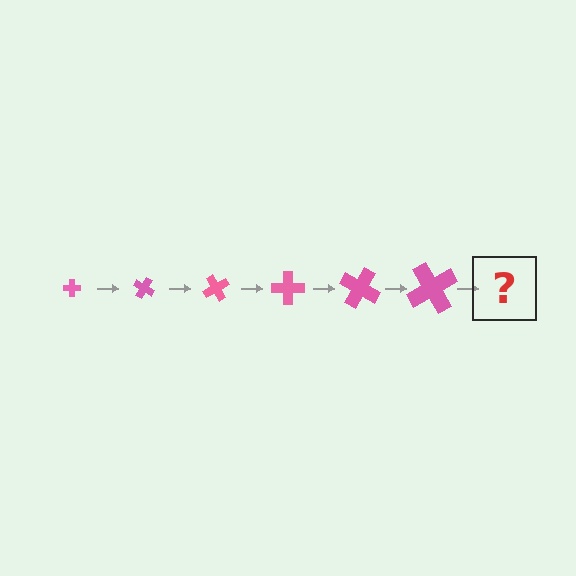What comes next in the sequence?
The next element should be a cross, larger than the previous one and rotated 180 degrees from the start.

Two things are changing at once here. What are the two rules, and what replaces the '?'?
The two rules are that the cross grows larger each step and it rotates 30 degrees each step. The '?' should be a cross, larger than the previous one and rotated 180 degrees from the start.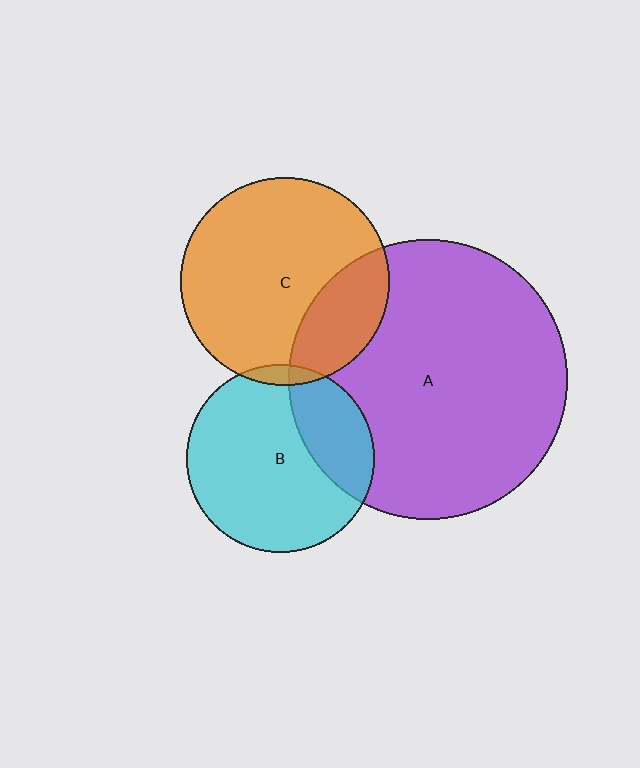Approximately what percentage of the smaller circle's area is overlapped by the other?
Approximately 5%.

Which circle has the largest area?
Circle A (purple).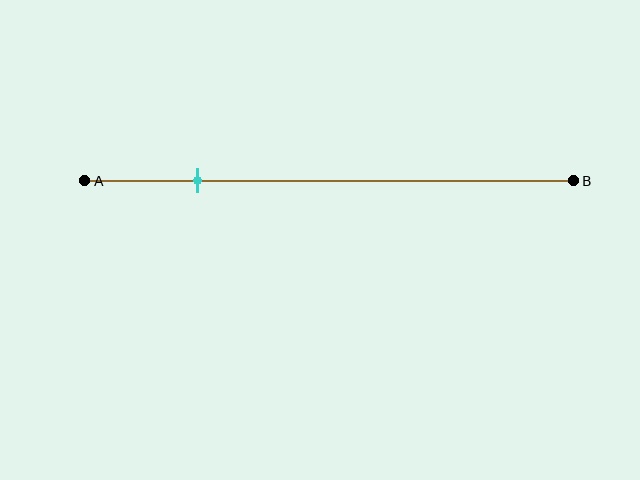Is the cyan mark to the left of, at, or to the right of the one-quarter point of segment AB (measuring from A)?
The cyan mark is approximately at the one-quarter point of segment AB.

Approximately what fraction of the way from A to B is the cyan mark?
The cyan mark is approximately 25% of the way from A to B.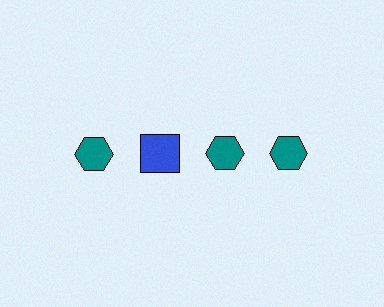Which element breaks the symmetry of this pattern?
The blue square in the top row, second from left column breaks the symmetry. All other shapes are teal hexagons.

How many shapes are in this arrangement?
There are 4 shapes arranged in a grid pattern.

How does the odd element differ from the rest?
It differs in both color (blue instead of teal) and shape (square instead of hexagon).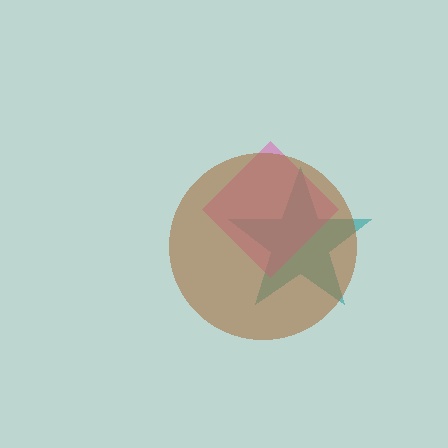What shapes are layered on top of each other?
The layered shapes are: a teal star, a pink diamond, a brown circle.